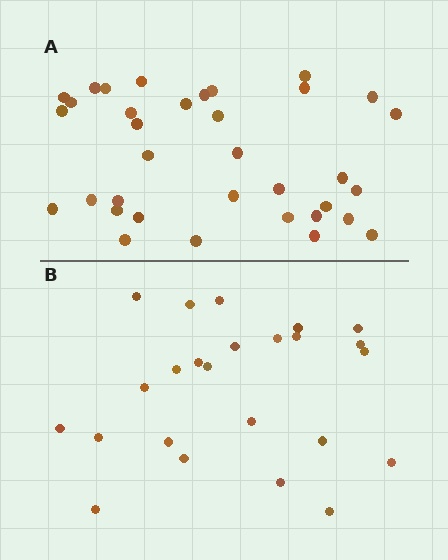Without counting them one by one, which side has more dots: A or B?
Region A (the top region) has more dots.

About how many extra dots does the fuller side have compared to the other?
Region A has roughly 12 or so more dots than region B.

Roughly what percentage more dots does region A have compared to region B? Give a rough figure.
About 45% more.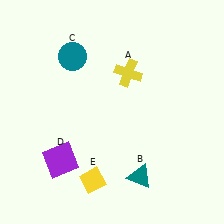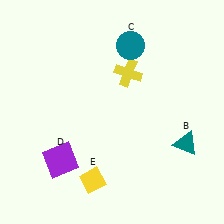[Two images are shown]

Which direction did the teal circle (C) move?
The teal circle (C) moved right.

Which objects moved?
The objects that moved are: the teal triangle (B), the teal circle (C).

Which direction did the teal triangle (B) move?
The teal triangle (B) moved right.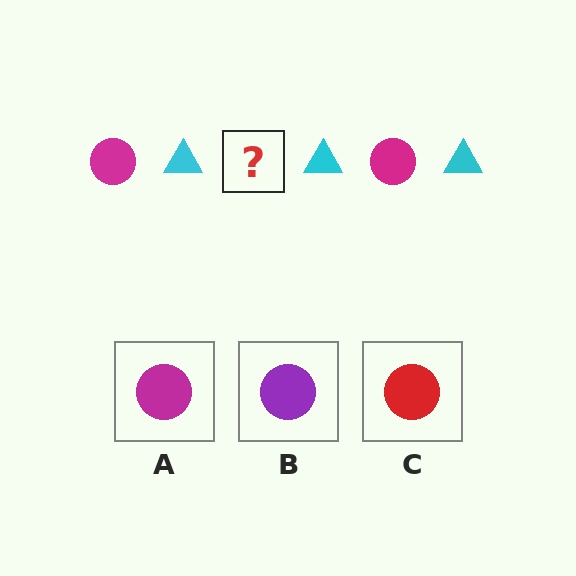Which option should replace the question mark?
Option A.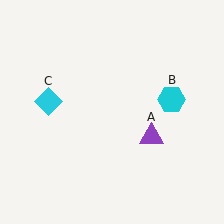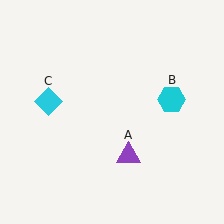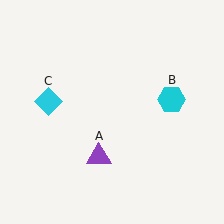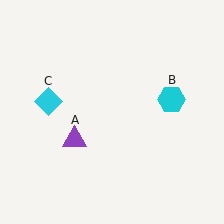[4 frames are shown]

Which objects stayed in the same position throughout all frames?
Cyan hexagon (object B) and cyan diamond (object C) remained stationary.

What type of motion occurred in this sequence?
The purple triangle (object A) rotated clockwise around the center of the scene.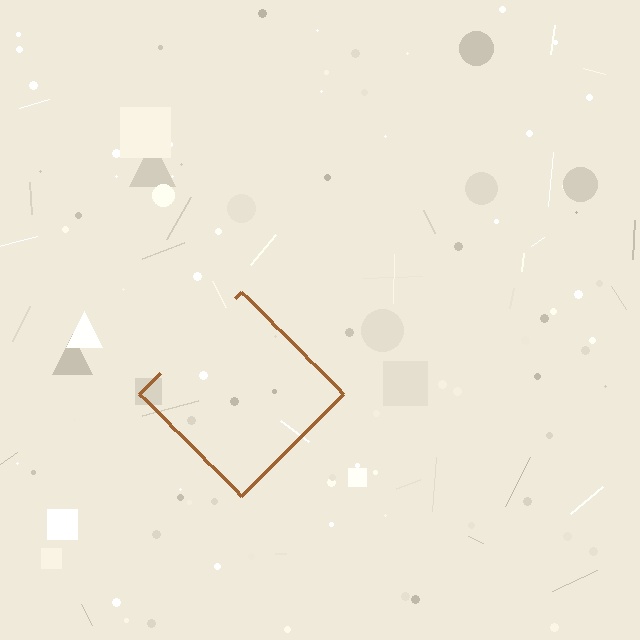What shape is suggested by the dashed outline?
The dashed outline suggests a diamond.